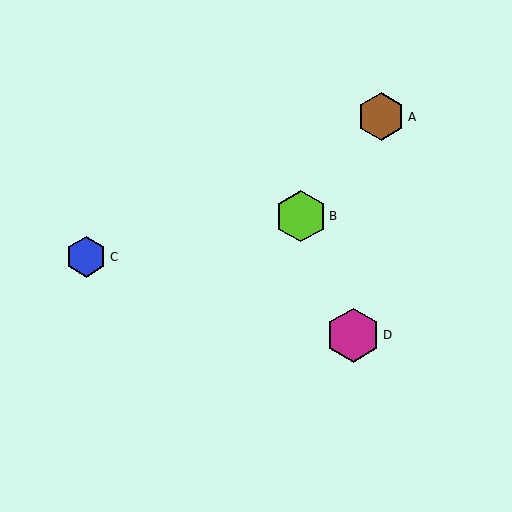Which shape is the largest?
The magenta hexagon (labeled D) is the largest.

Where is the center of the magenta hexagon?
The center of the magenta hexagon is at (353, 335).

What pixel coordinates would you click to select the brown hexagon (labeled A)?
Click at (381, 117) to select the brown hexagon A.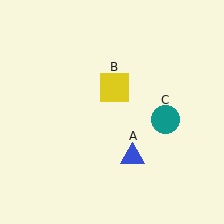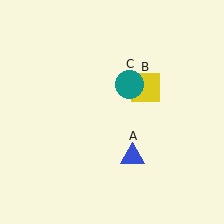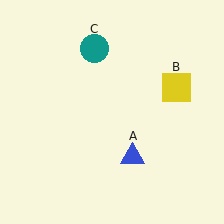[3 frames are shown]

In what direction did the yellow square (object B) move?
The yellow square (object B) moved right.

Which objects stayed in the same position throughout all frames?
Blue triangle (object A) remained stationary.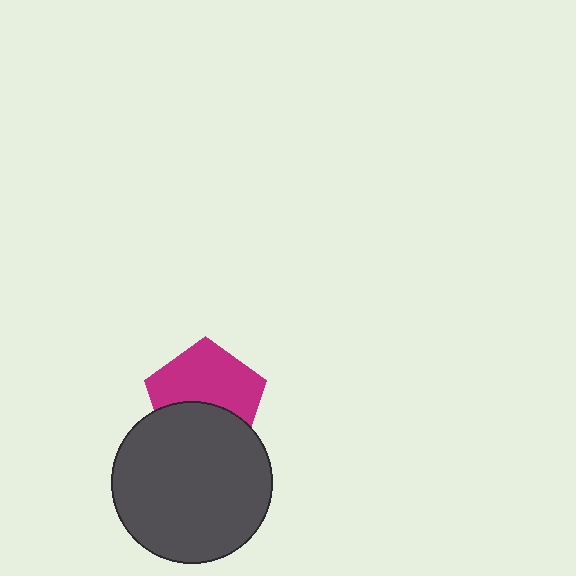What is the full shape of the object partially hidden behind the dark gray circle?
The partially hidden object is a magenta pentagon.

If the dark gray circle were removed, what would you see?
You would see the complete magenta pentagon.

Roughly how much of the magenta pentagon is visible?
About half of it is visible (roughly 59%).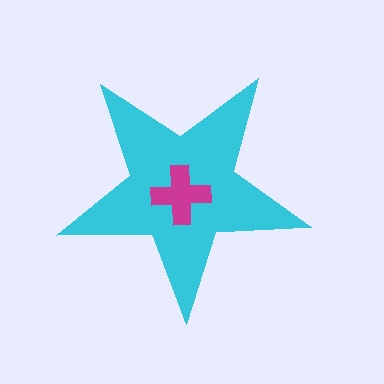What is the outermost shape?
The cyan star.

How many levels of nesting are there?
2.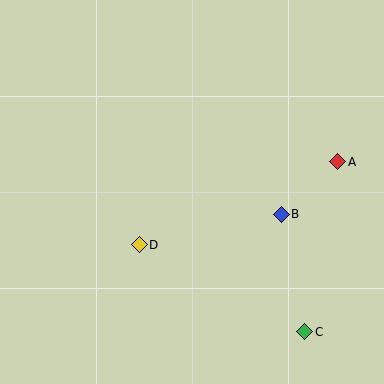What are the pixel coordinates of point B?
Point B is at (281, 214).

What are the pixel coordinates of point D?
Point D is at (139, 245).